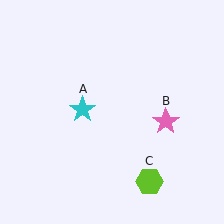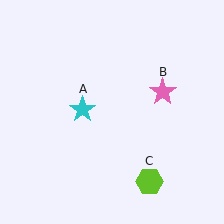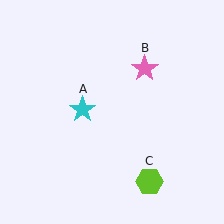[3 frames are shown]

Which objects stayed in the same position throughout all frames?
Cyan star (object A) and lime hexagon (object C) remained stationary.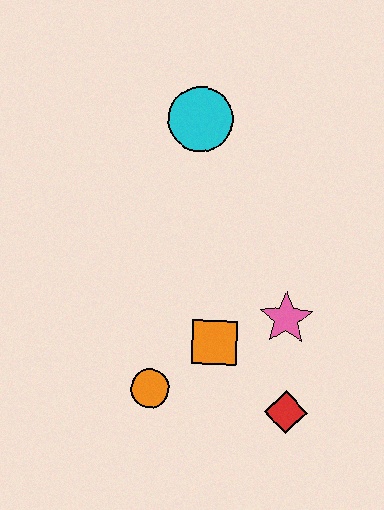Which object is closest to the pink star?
The orange square is closest to the pink star.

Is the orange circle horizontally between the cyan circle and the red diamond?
No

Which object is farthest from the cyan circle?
The red diamond is farthest from the cyan circle.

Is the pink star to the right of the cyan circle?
Yes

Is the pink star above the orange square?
Yes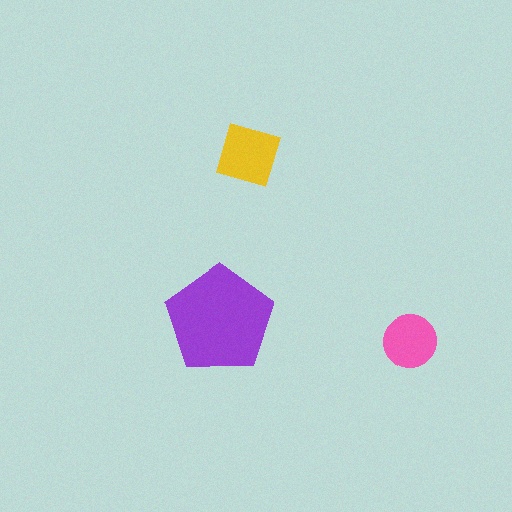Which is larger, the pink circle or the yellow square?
The yellow square.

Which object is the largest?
The purple pentagon.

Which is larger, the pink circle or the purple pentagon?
The purple pentagon.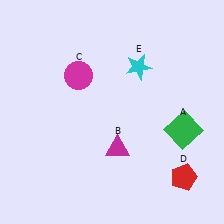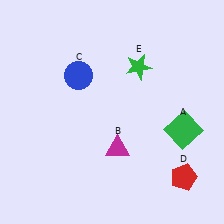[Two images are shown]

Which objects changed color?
C changed from magenta to blue. E changed from cyan to green.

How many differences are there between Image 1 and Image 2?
There are 2 differences between the two images.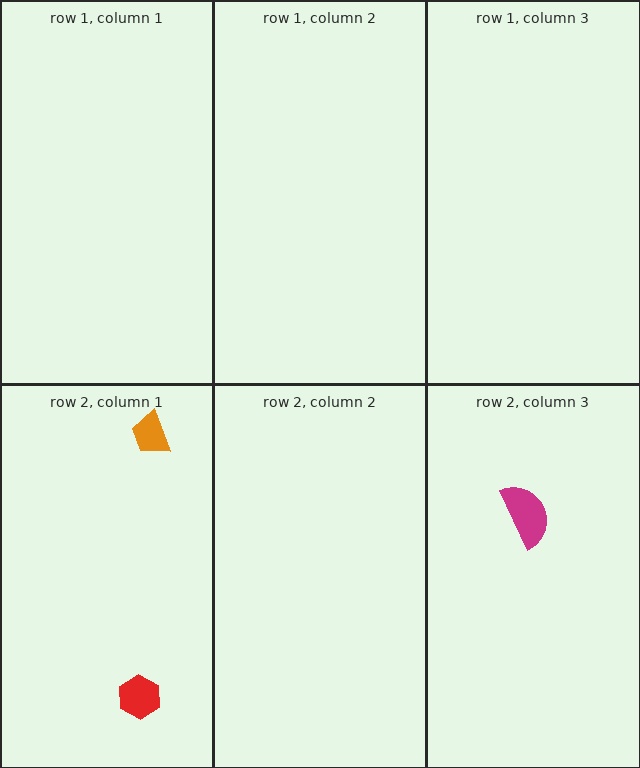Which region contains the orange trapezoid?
The row 2, column 1 region.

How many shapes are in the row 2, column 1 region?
2.